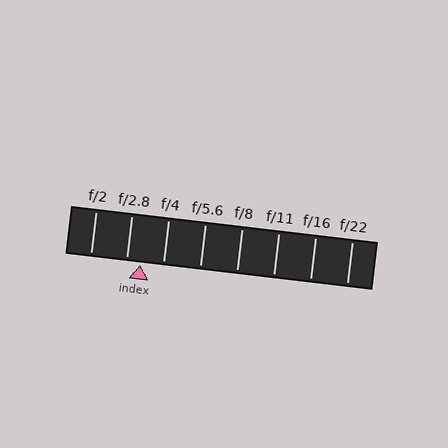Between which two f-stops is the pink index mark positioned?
The index mark is between f/2.8 and f/4.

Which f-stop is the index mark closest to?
The index mark is closest to f/2.8.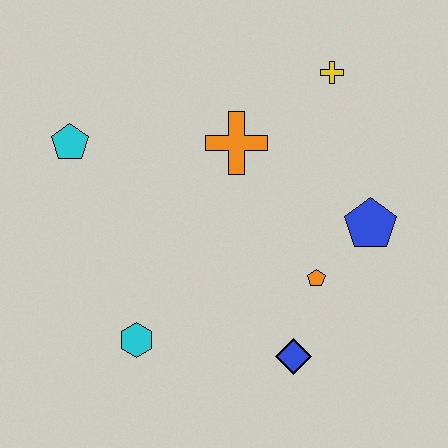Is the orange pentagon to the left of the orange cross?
No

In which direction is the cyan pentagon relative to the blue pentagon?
The cyan pentagon is to the left of the blue pentagon.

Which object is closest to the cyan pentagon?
The orange cross is closest to the cyan pentagon.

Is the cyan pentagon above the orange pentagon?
Yes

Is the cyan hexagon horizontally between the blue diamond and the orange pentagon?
No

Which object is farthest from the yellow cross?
The cyan hexagon is farthest from the yellow cross.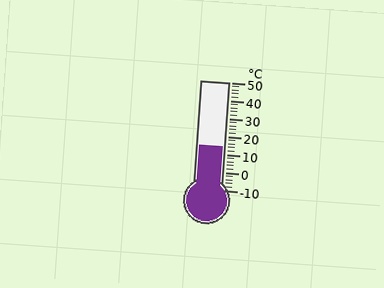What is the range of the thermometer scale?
The thermometer scale ranges from -10°C to 50°C.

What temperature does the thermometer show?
The thermometer shows approximately 14°C.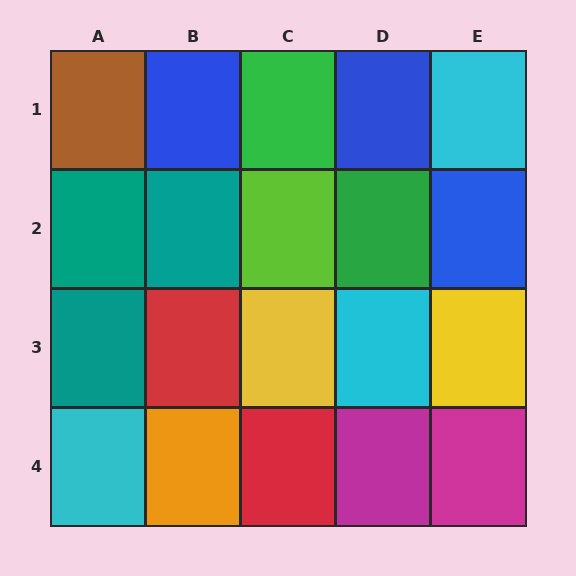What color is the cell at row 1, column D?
Blue.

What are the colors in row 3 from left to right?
Teal, red, yellow, cyan, yellow.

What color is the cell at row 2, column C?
Lime.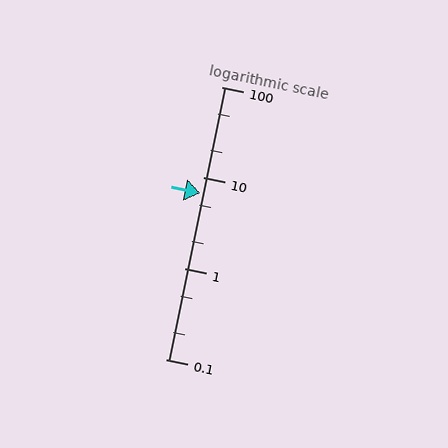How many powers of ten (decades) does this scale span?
The scale spans 3 decades, from 0.1 to 100.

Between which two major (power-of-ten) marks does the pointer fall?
The pointer is between 1 and 10.